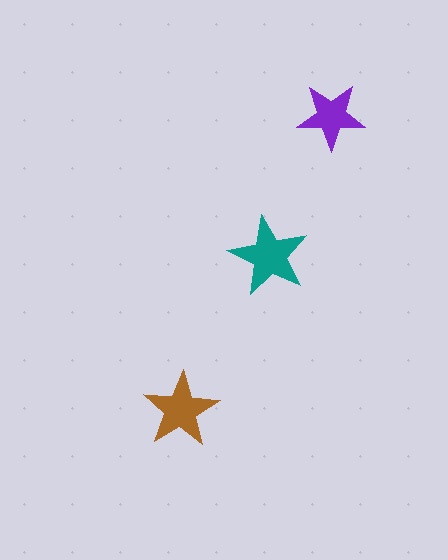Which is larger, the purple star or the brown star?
The brown one.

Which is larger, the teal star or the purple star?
The teal one.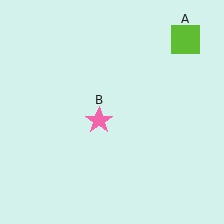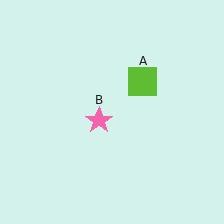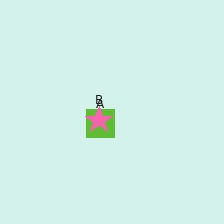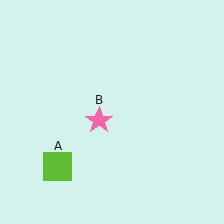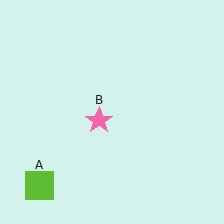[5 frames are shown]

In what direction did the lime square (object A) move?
The lime square (object A) moved down and to the left.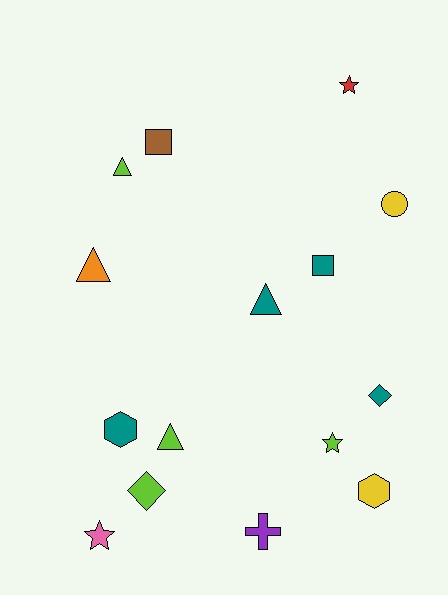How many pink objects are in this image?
There is 1 pink object.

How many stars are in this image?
There are 3 stars.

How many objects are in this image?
There are 15 objects.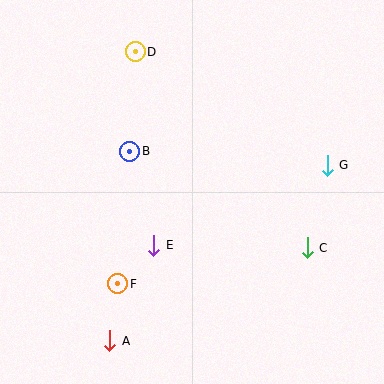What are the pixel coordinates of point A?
Point A is at (110, 341).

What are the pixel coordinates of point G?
Point G is at (327, 165).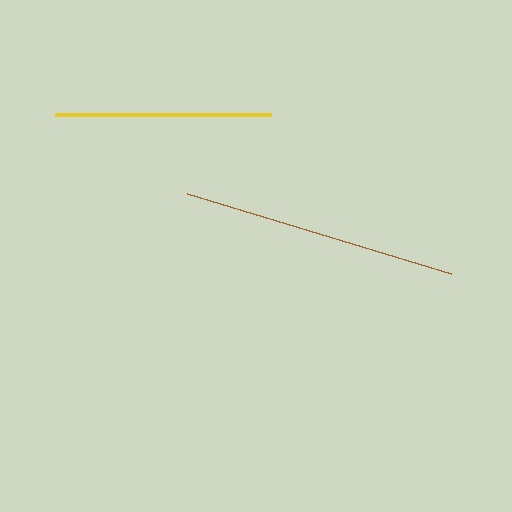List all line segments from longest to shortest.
From longest to shortest: brown, yellow, lime.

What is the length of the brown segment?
The brown segment is approximately 275 pixels long.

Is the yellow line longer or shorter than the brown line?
The brown line is longer than the yellow line.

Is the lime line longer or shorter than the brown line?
The brown line is longer than the lime line.